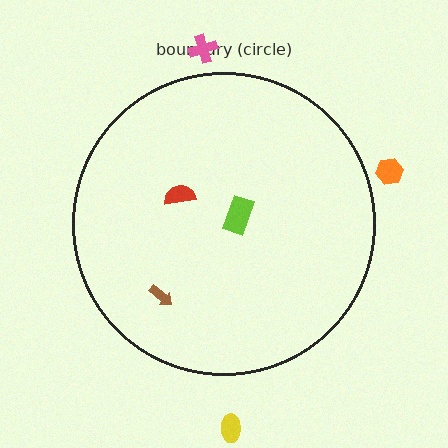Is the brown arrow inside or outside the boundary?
Inside.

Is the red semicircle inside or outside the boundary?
Inside.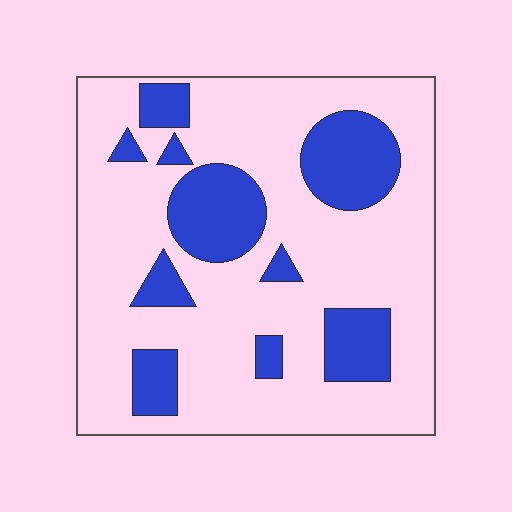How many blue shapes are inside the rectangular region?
10.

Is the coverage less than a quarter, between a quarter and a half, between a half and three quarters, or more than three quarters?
Less than a quarter.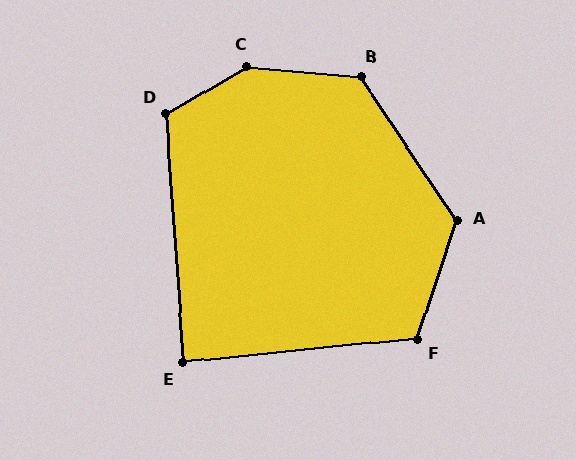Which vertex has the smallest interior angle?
E, at approximately 88 degrees.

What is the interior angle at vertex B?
Approximately 130 degrees (obtuse).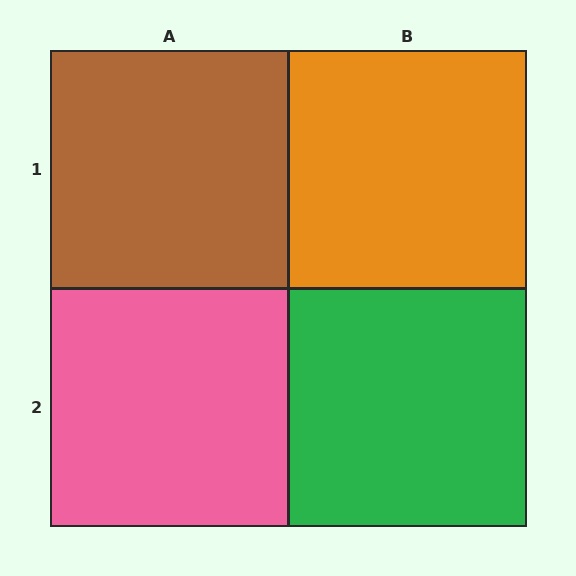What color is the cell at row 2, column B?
Green.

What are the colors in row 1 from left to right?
Brown, orange.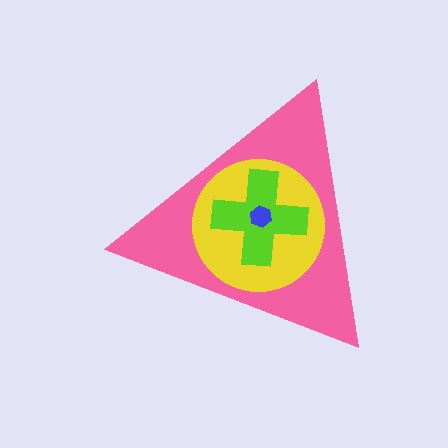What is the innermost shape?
The blue hexagon.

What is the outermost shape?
The pink triangle.